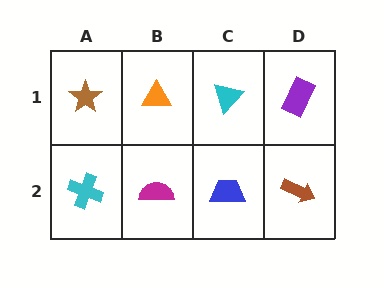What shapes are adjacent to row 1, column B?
A magenta semicircle (row 2, column B), a brown star (row 1, column A), a cyan triangle (row 1, column C).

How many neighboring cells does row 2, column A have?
2.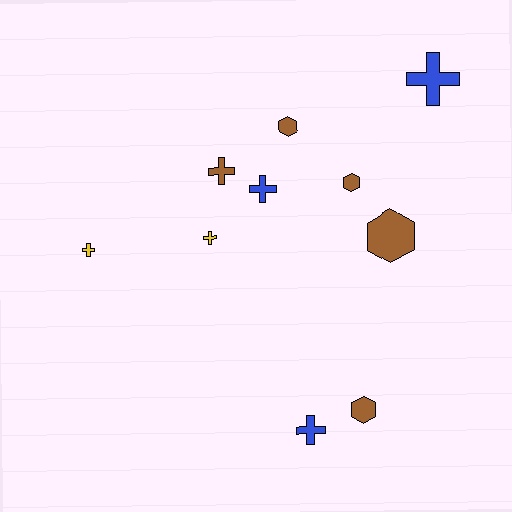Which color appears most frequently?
Brown, with 5 objects.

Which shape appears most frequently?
Cross, with 6 objects.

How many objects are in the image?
There are 10 objects.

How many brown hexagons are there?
There are 4 brown hexagons.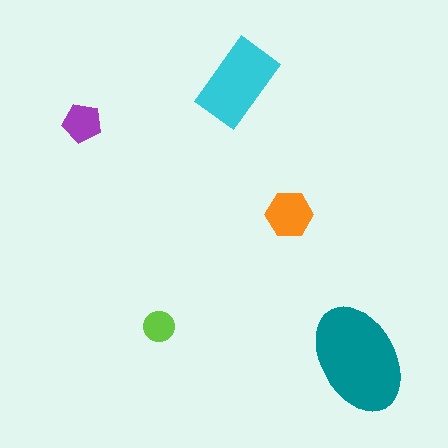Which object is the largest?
The teal ellipse.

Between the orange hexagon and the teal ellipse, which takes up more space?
The teal ellipse.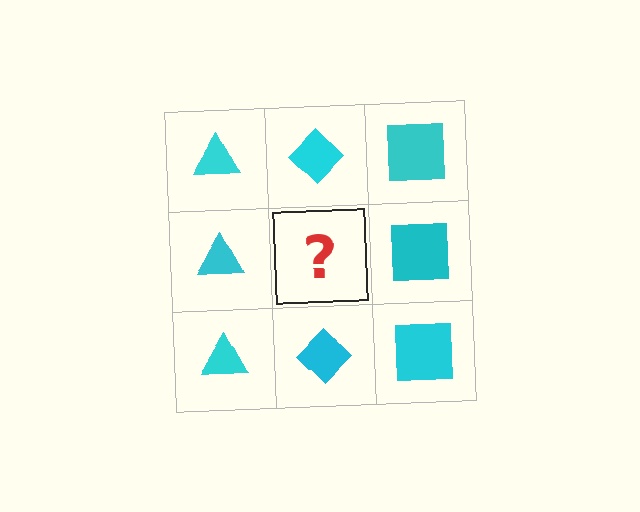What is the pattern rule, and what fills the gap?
The rule is that each column has a consistent shape. The gap should be filled with a cyan diamond.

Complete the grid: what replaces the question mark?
The question mark should be replaced with a cyan diamond.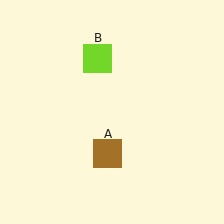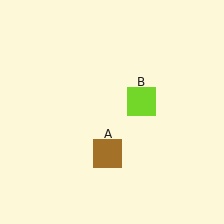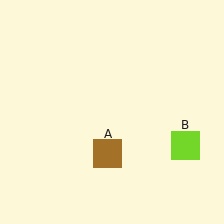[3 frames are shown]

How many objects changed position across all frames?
1 object changed position: lime square (object B).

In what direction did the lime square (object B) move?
The lime square (object B) moved down and to the right.